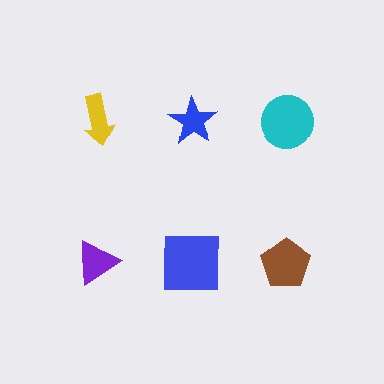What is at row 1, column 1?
A yellow arrow.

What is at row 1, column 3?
A cyan circle.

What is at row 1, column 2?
A blue star.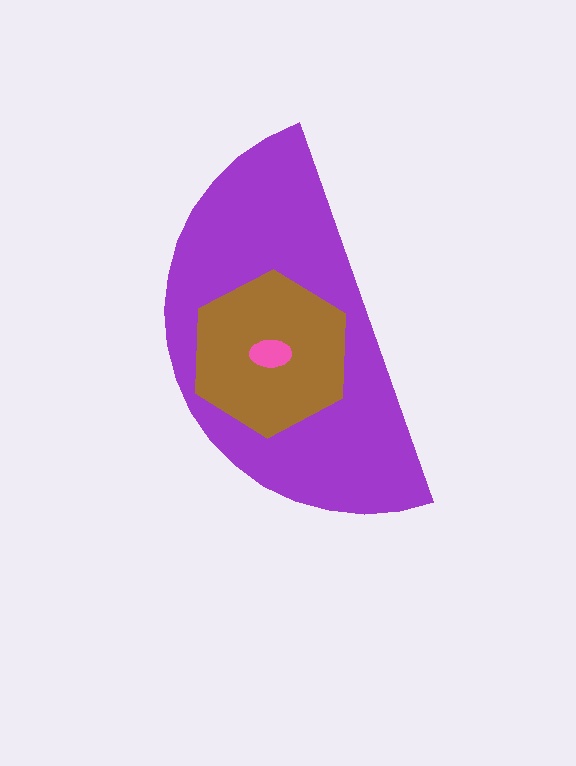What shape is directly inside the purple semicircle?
The brown hexagon.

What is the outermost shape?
The purple semicircle.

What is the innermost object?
The pink ellipse.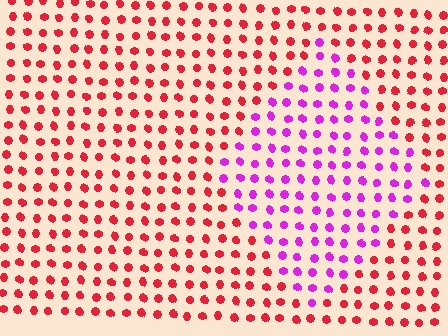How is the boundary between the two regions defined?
The boundary is defined purely by a slight shift in hue (about 56 degrees). Spacing, size, and orientation are identical on both sides.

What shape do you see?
I see a diamond.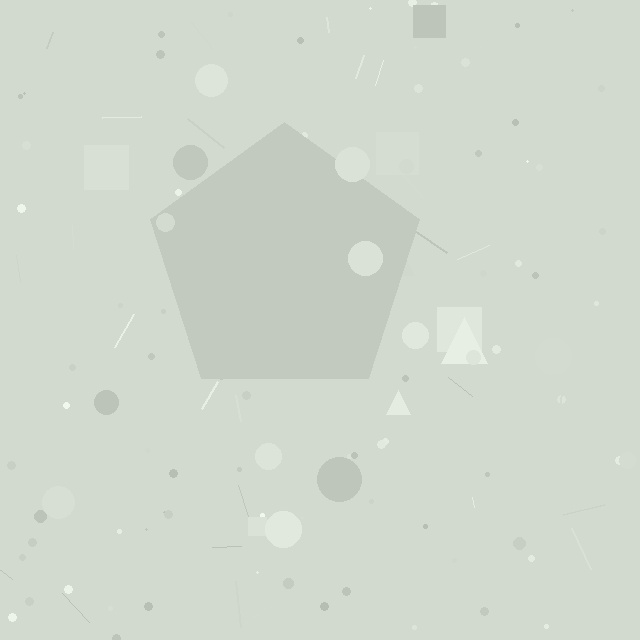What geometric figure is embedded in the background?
A pentagon is embedded in the background.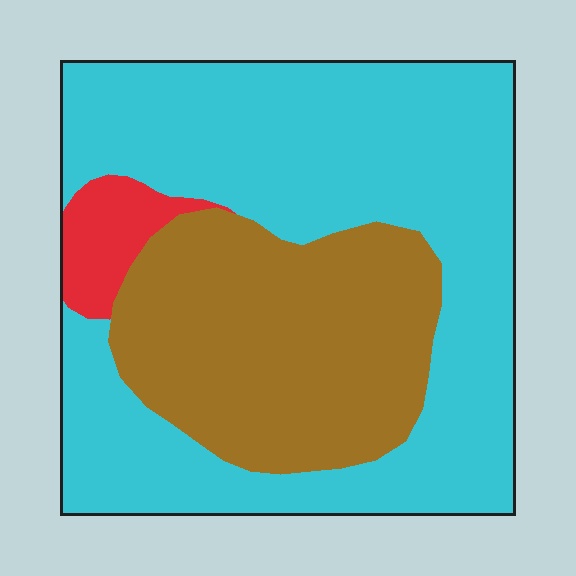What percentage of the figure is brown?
Brown takes up about one third (1/3) of the figure.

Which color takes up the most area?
Cyan, at roughly 60%.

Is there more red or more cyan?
Cyan.